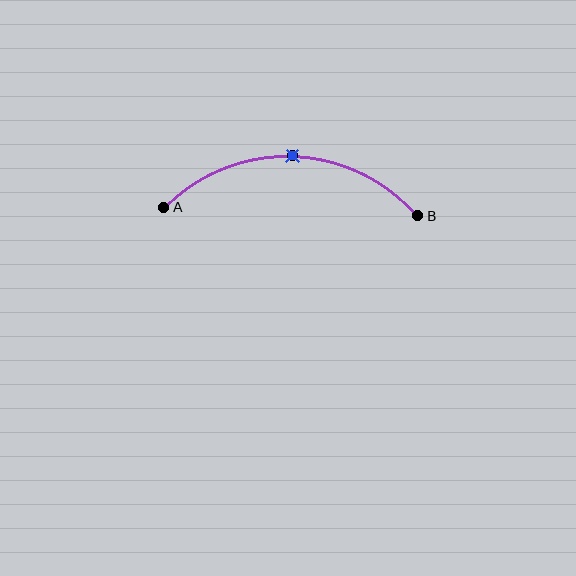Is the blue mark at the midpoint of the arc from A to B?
Yes. The blue mark lies on the arc at equal arc-length from both A and B — it is the arc midpoint.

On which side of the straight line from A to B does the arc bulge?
The arc bulges above the straight line connecting A and B.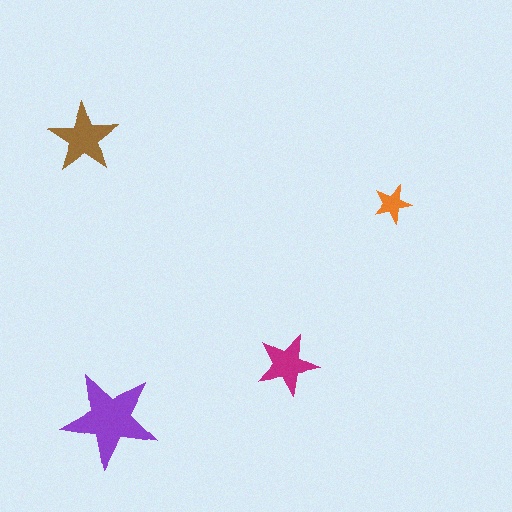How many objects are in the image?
There are 4 objects in the image.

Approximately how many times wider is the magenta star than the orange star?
About 1.5 times wider.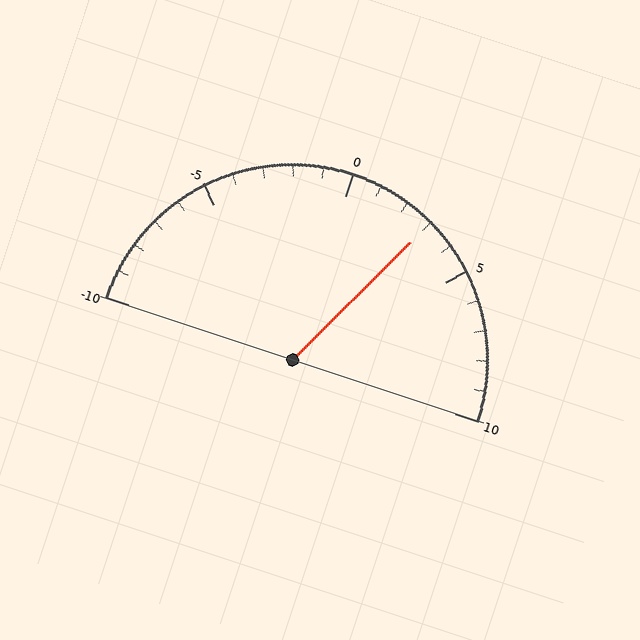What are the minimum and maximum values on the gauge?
The gauge ranges from -10 to 10.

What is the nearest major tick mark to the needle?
The nearest major tick mark is 5.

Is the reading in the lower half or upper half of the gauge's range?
The reading is in the upper half of the range (-10 to 10).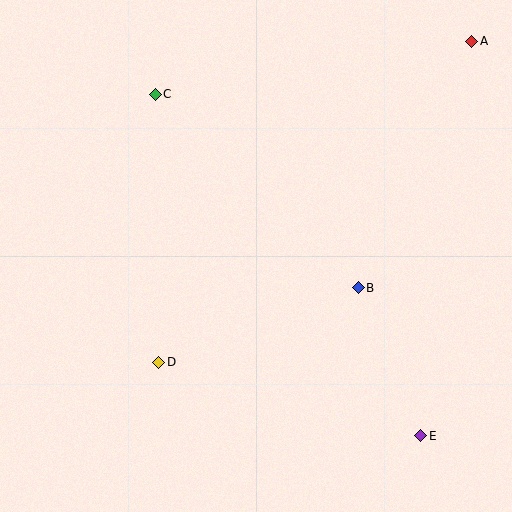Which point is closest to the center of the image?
Point B at (358, 288) is closest to the center.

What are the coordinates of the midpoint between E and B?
The midpoint between E and B is at (389, 362).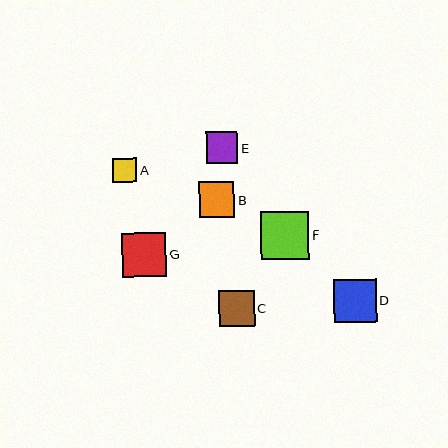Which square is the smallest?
Square A is the smallest with a size of approximately 24 pixels.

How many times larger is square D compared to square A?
Square D is approximately 1.8 times the size of square A.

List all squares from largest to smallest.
From largest to smallest: F, G, D, C, B, E, A.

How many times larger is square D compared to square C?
Square D is approximately 1.2 times the size of square C.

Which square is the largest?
Square F is the largest with a size of approximately 48 pixels.